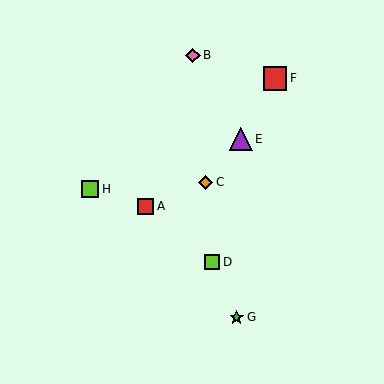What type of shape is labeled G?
Shape G is a green star.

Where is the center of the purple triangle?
The center of the purple triangle is at (241, 139).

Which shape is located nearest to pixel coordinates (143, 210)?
The red square (labeled A) at (146, 206) is nearest to that location.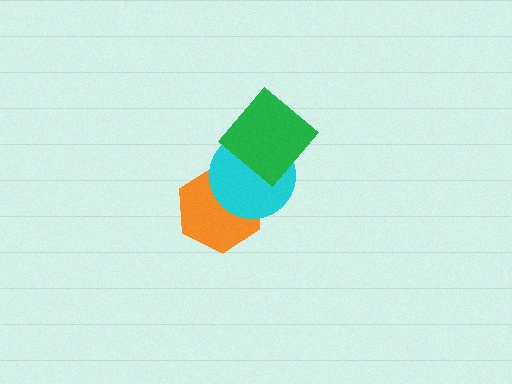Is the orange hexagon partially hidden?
Yes, it is partially covered by another shape.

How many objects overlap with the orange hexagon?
1 object overlaps with the orange hexagon.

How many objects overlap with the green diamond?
1 object overlaps with the green diamond.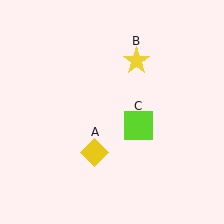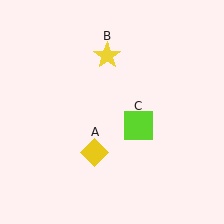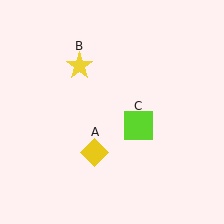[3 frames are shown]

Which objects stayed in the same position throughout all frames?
Yellow diamond (object A) and lime square (object C) remained stationary.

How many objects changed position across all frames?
1 object changed position: yellow star (object B).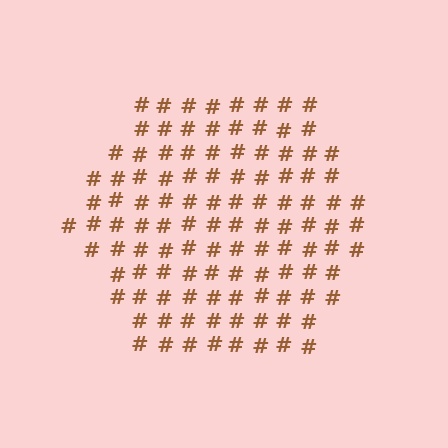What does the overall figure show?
The overall figure shows a hexagon.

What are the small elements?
The small elements are hash symbols.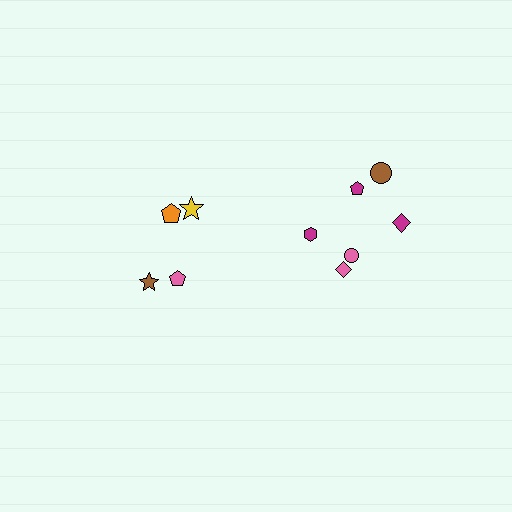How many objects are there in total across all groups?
There are 10 objects.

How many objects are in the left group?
There are 4 objects.